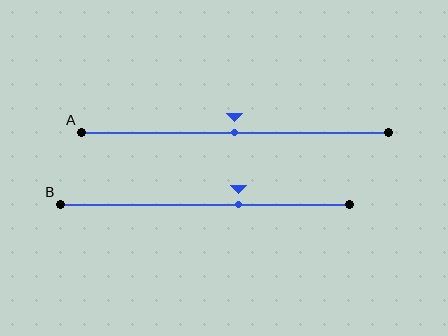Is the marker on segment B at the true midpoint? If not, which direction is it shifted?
No, the marker on segment B is shifted to the right by about 12% of the segment length.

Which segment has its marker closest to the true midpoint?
Segment A has its marker closest to the true midpoint.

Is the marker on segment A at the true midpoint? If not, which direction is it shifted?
Yes, the marker on segment A is at the true midpoint.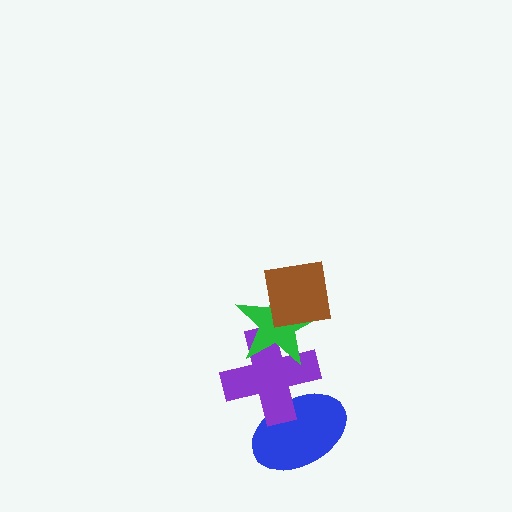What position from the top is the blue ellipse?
The blue ellipse is 4th from the top.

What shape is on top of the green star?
The brown square is on top of the green star.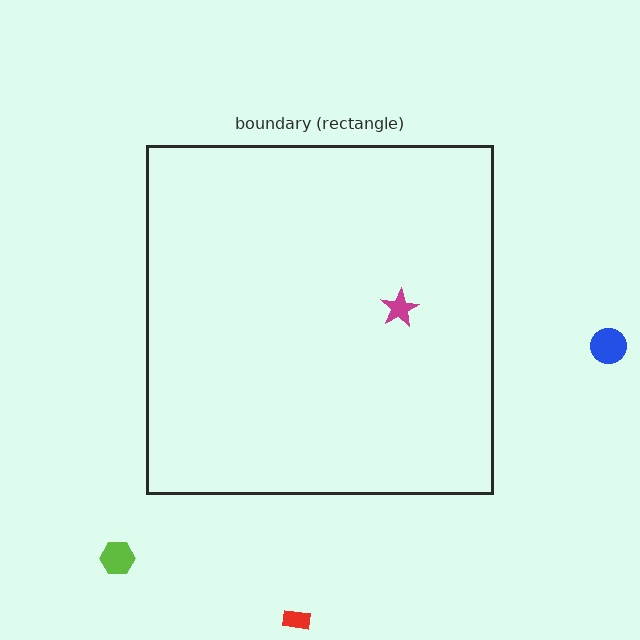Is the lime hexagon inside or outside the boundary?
Outside.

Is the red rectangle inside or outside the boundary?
Outside.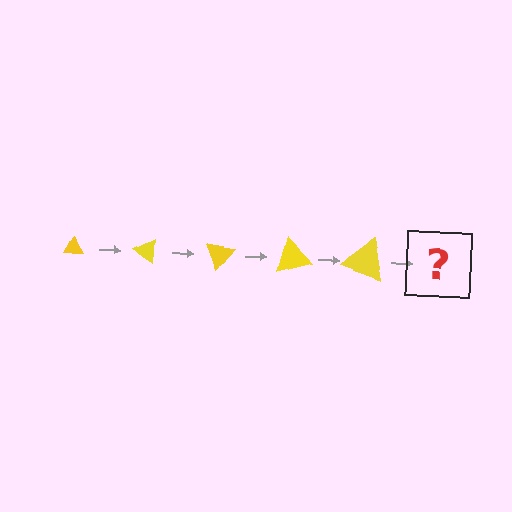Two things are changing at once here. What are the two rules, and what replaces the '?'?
The two rules are that the triangle grows larger each step and it rotates 35 degrees each step. The '?' should be a triangle, larger than the previous one and rotated 175 degrees from the start.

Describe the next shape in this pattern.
It should be a triangle, larger than the previous one and rotated 175 degrees from the start.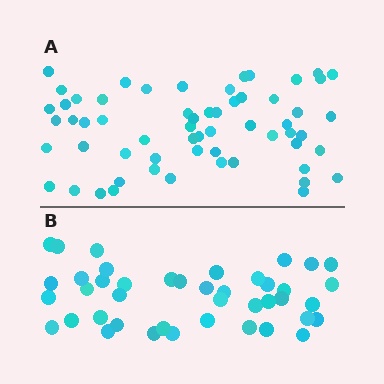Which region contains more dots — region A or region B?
Region A (the top region) has more dots.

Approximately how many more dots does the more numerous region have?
Region A has approximately 20 more dots than region B.